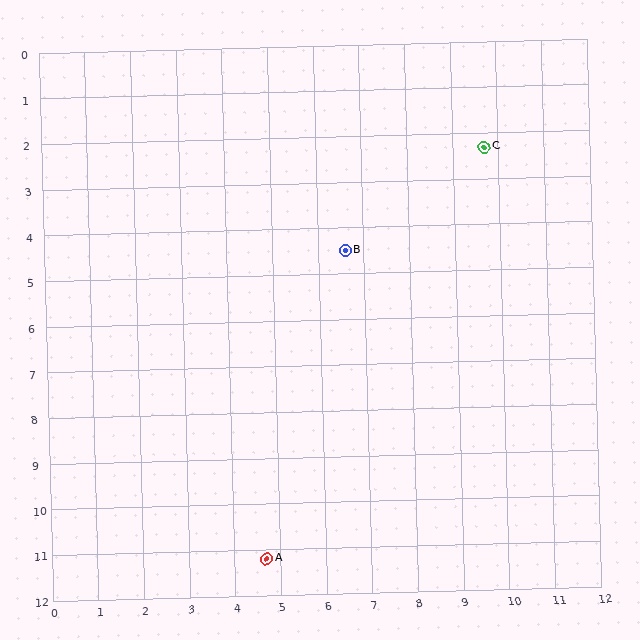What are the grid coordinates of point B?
Point B is at approximately (6.6, 4.5).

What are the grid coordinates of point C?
Point C is at approximately (9.7, 2.3).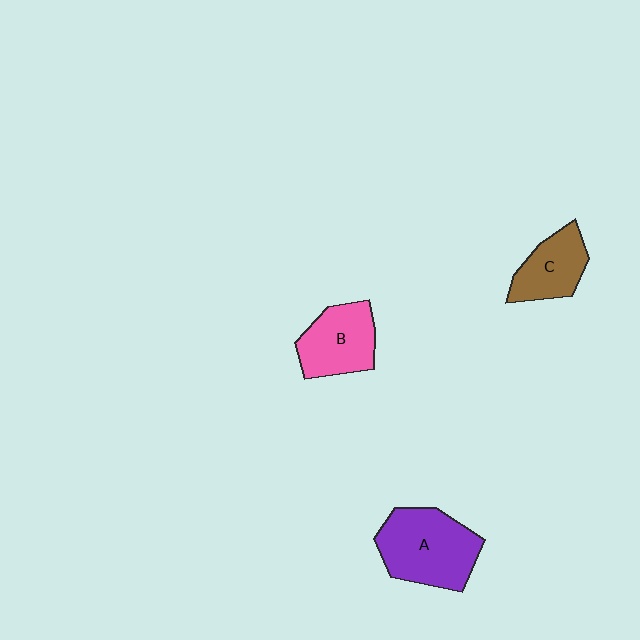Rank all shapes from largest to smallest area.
From largest to smallest: A (purple), B (pink), C (brown).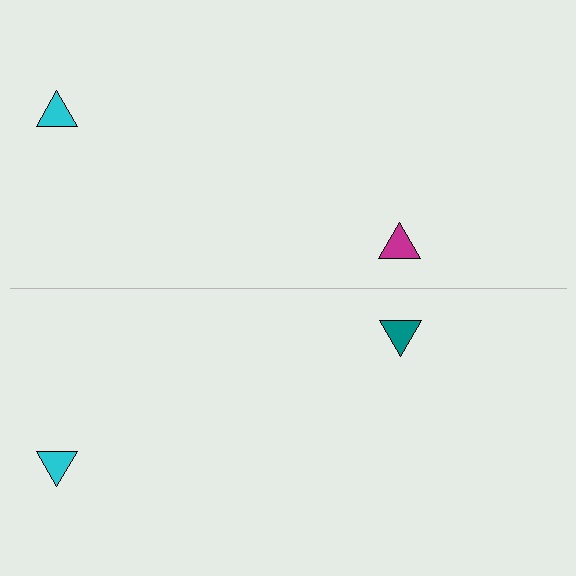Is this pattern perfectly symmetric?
No, the pattern is not perfectly symmetric. The teal triangle on the bottom side breaks the symmetry — its mirror counterpart is magenta.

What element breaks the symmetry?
The teal triangle on the bottom side breaks the symmetry — its mirror counterpart is magenta.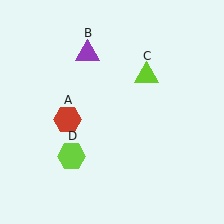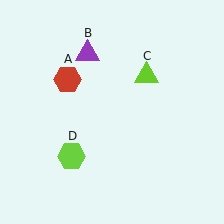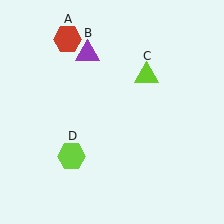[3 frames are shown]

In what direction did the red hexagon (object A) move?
The red hexagon (object A) moved up.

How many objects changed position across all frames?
1 object changed position: red hexagon (object A).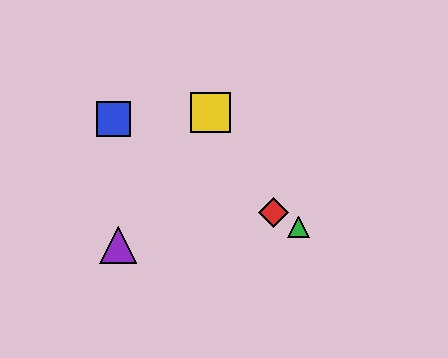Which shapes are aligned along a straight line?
The red diamond, the blue square, the green triangle are aligned along a straight line.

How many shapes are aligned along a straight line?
3 shapes (the red diamond, the blue square, the green triangle) are aligned along a straight line.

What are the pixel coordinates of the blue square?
The blue square is at (114, 119).